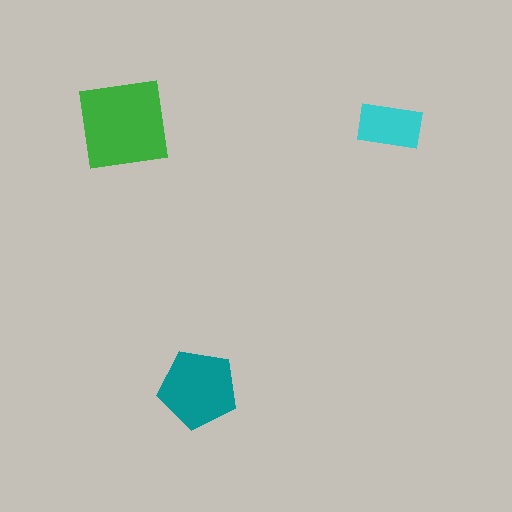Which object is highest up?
The green square is topmost.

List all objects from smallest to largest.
The cyan rectangle, the teal pentagon, the green square.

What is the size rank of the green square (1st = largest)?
1st.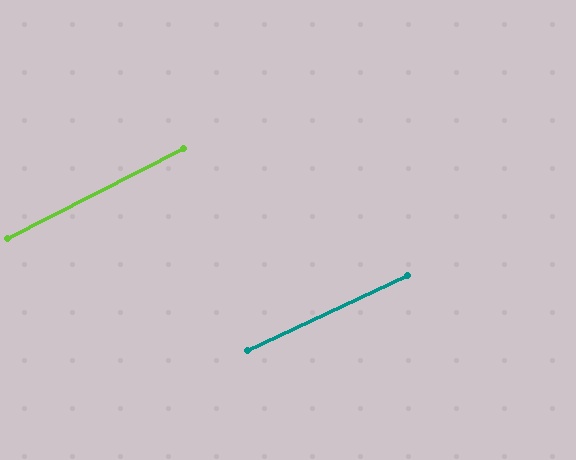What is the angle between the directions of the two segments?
Approximately 2 degrees.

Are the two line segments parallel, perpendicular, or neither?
Parallel — their directions differ by only 2.0°.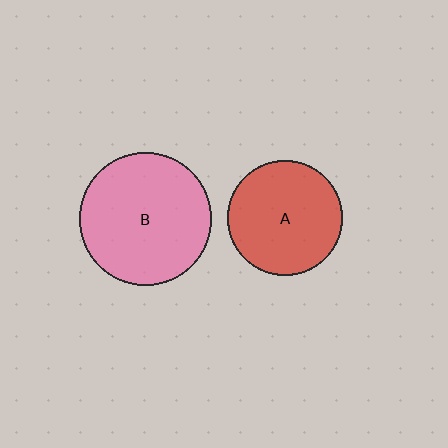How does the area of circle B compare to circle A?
Approximately 1.3 times.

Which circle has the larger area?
Circle B (pink).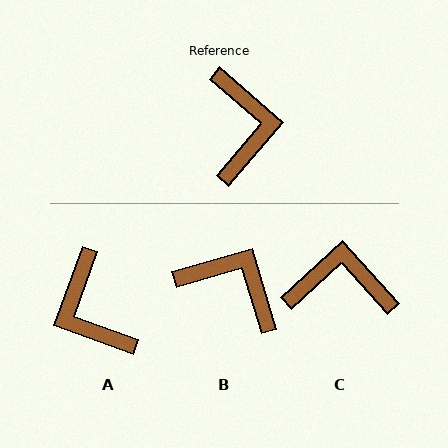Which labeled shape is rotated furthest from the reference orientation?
A, about 159 degrees away.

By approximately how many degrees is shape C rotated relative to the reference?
Approximately 83 degrees counter-clockwise.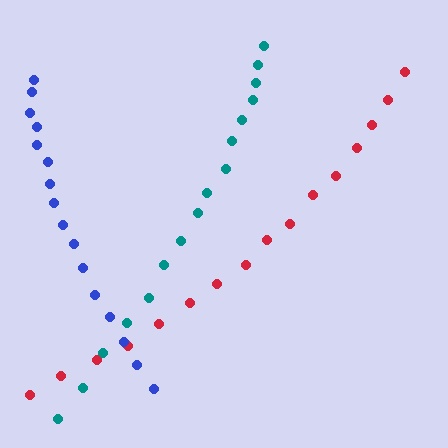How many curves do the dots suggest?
There are 3 distinct paths.